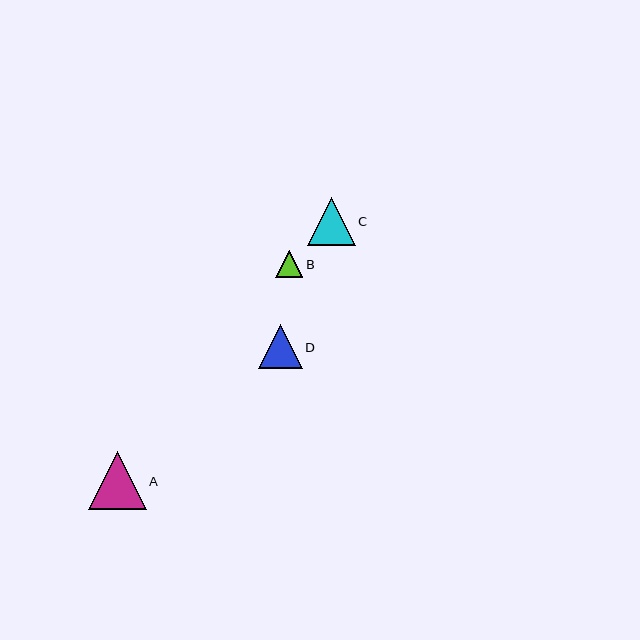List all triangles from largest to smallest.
From largest to smallest: A, C, D, B.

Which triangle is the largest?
Triangle A is the largest with a size of approximately 58 pixels.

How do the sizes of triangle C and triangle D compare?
Triangle C and triangle D are approximately the same size.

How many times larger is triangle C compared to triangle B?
Triangle C is approximately 1.8 times the size of triangle B.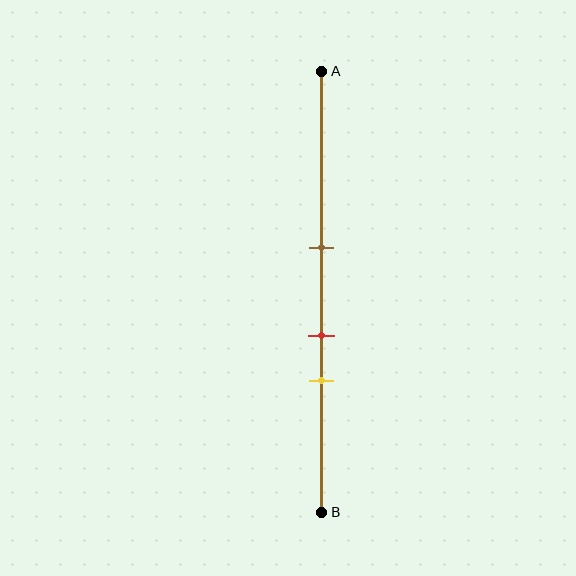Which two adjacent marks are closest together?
The red and yellow marks are the closest adjacent pair.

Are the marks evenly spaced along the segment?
Yes, the marks are approximately evenly spaced.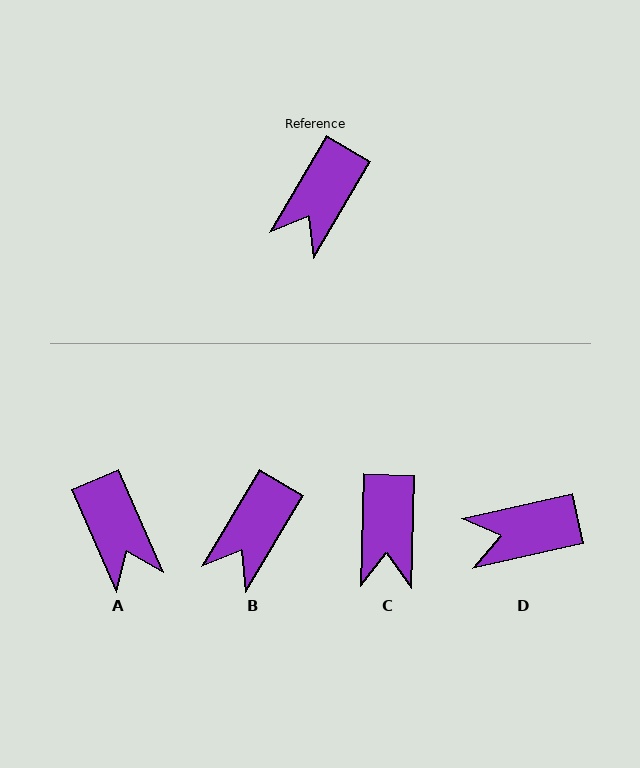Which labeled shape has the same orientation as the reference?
B.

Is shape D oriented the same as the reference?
No, it is off by about 47 degrees.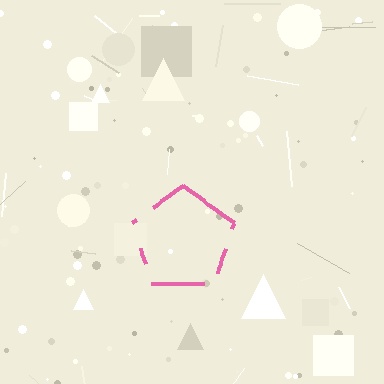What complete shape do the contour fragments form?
The contour fragments form a pentagon.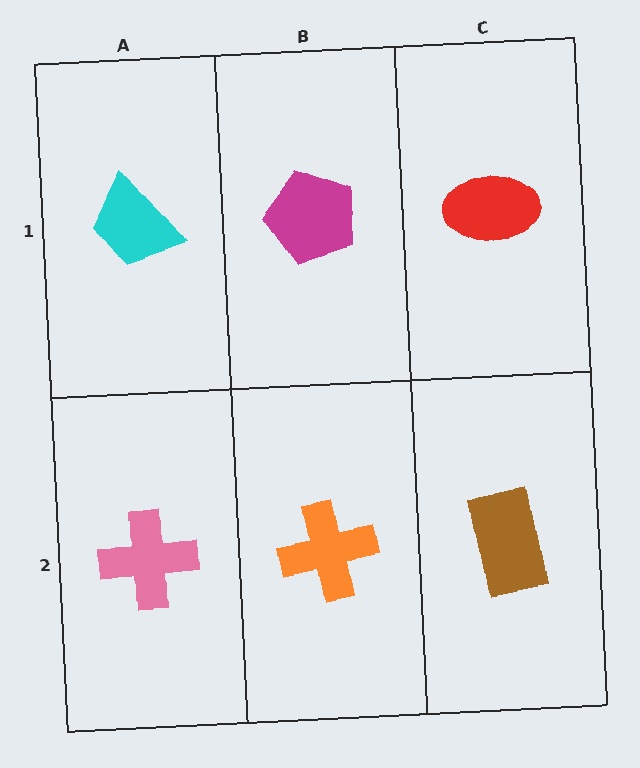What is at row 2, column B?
An orange cross.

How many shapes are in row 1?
3 shapes.